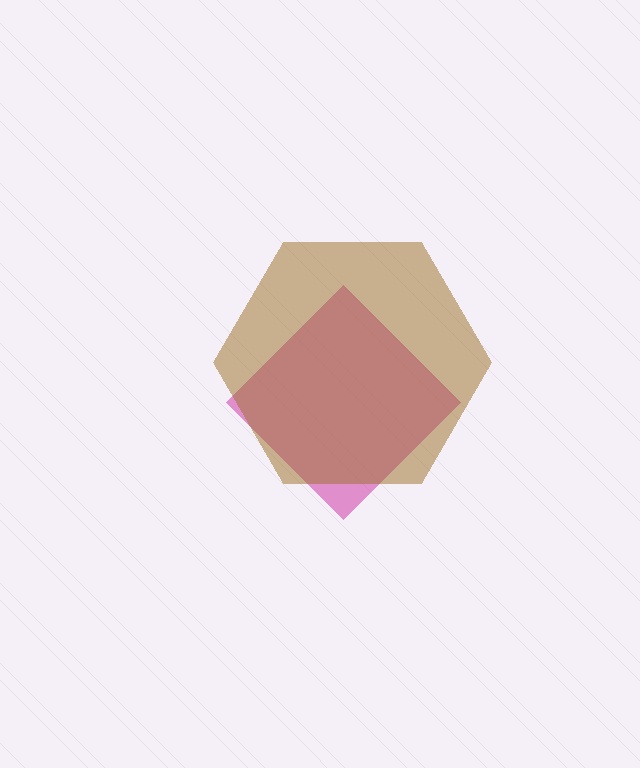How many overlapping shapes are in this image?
There are 2 overlapping shapes in the image.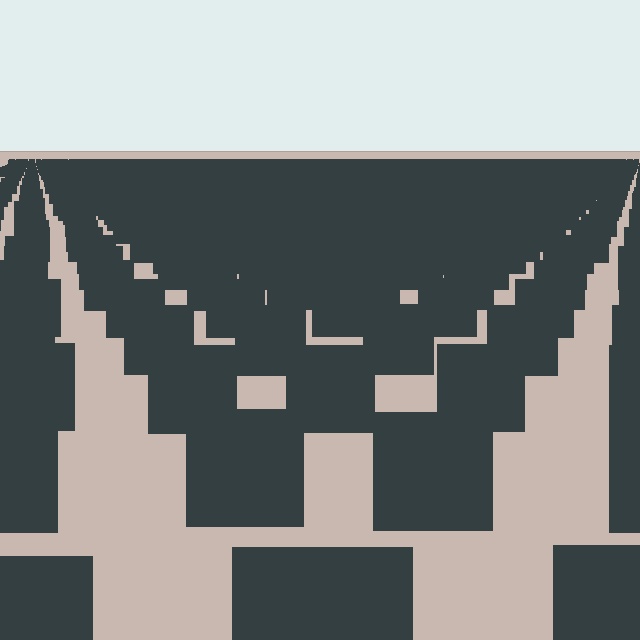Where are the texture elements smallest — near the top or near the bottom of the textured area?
Near the top.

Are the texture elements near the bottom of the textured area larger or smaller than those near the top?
Larger. Near the bottom, elements are closer to the viewer and appear at a bigger on-screen size.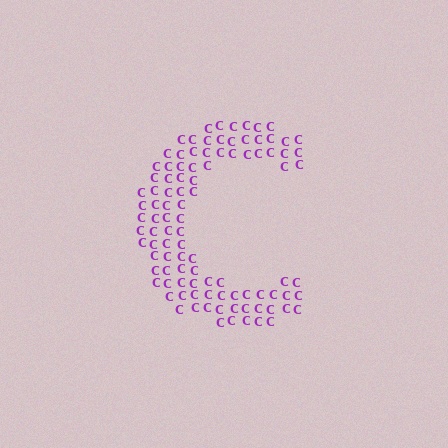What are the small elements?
The small elements are letter C's.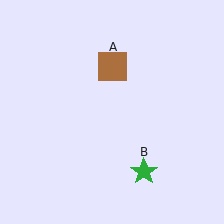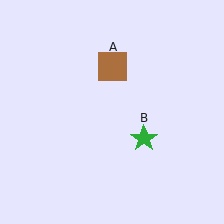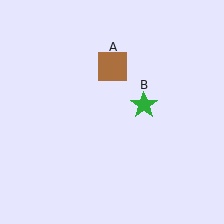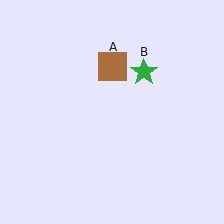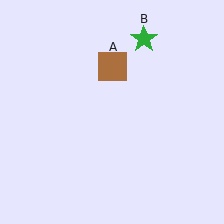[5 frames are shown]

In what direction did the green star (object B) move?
The green star (object B) moved up.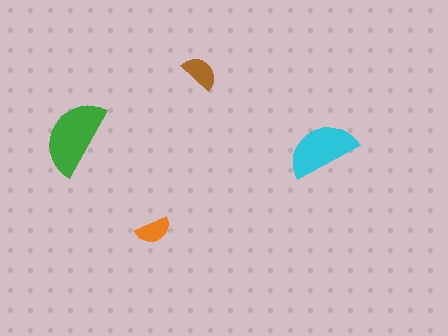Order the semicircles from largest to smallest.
the green one, the cyan one, the brown one, the orange one.